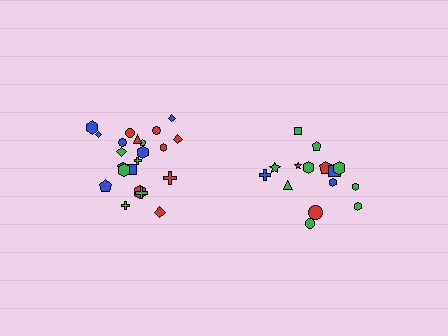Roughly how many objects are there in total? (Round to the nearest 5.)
Roughly 35 objects in total.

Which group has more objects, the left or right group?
The left group.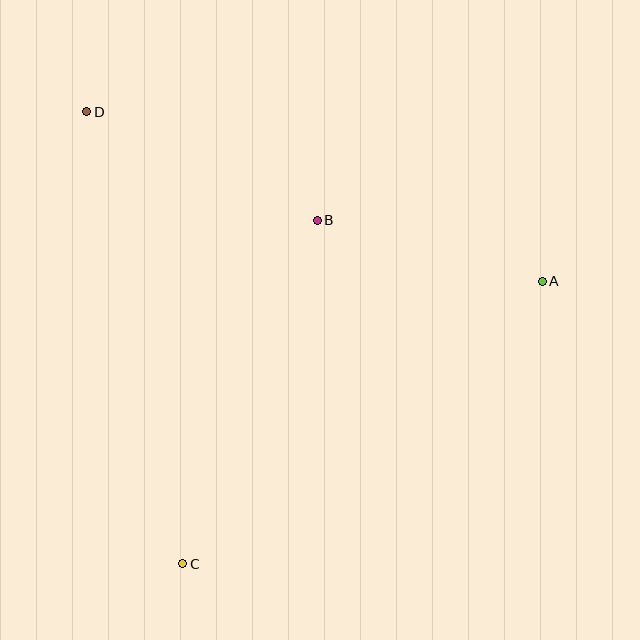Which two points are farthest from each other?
Points A and D are farthest from each other.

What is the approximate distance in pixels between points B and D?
The distance between B and D is approximately 255 pixels.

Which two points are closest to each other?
Points A and B are closest to each other.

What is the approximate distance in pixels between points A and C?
The distance between A and C is approximately 458 pixels.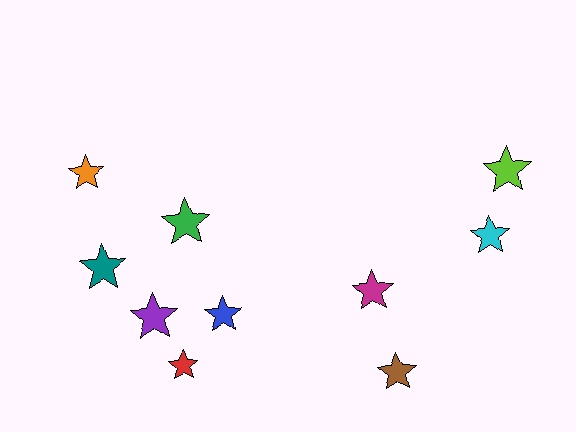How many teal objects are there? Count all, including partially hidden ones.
There is 1 teal object.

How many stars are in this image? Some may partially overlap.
There are 10 stars.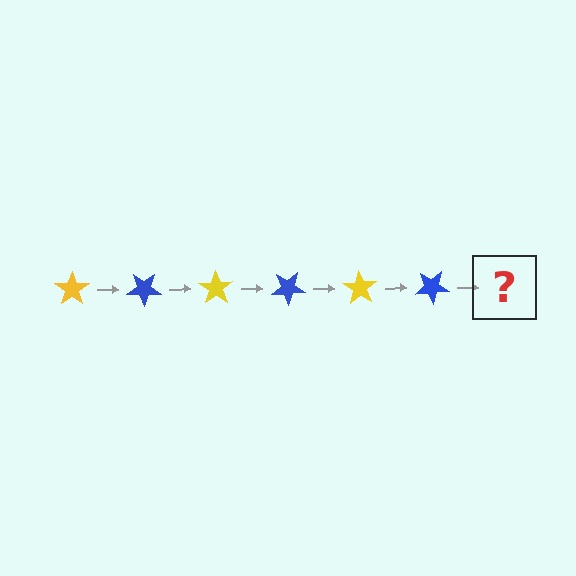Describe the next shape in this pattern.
It should be a yellow star, rotated 210 degrees from the start.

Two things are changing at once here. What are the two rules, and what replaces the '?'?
The two rules are that it rotates 35 degrees each step and the color cycles through yellow and blue. The '?' should be a yellow star, rotated 210 degrees from the start.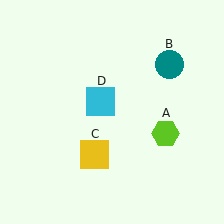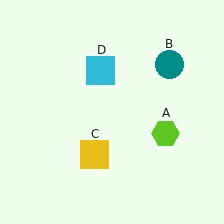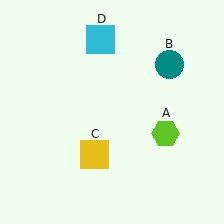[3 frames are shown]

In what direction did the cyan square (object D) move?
The cyan square (object D) moved up.